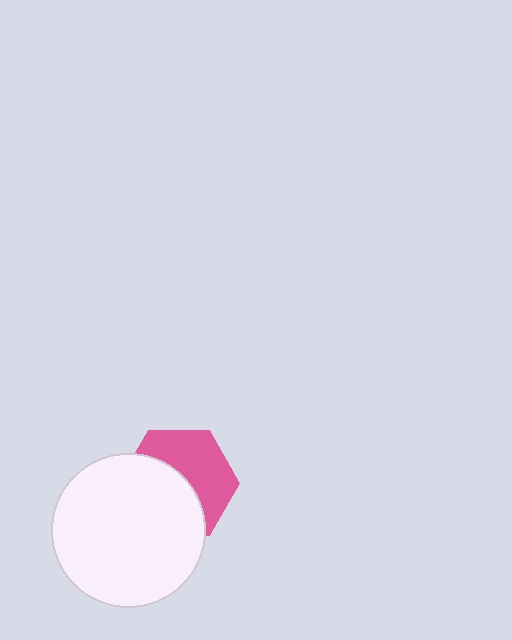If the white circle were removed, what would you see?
You would see the complete pink hexagon.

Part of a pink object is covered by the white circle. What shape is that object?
It is a hexagon.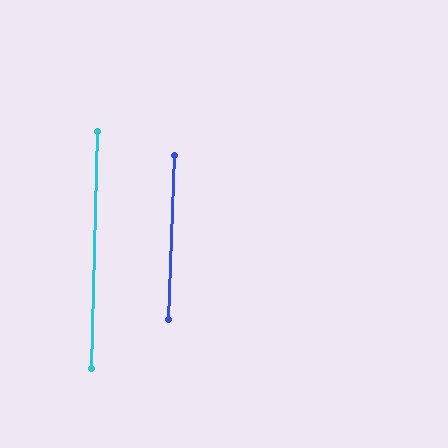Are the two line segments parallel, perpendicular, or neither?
Parallel — their directions differ by only 0.8°.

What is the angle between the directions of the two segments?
Approximately 1 degree.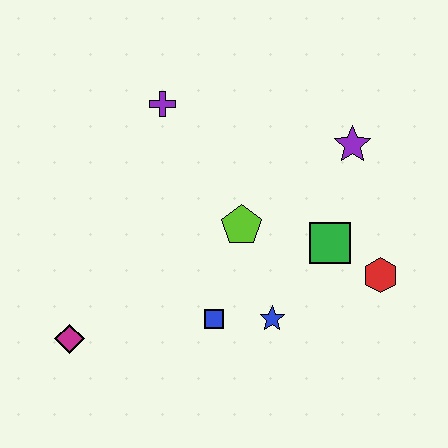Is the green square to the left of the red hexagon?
Yes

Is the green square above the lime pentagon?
No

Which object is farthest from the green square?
The magenta diamond is farthest from the green square.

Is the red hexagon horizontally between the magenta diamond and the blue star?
No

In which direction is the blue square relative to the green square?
The blue square is to the left of the green square.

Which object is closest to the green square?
The red hexagon is closest to the green square.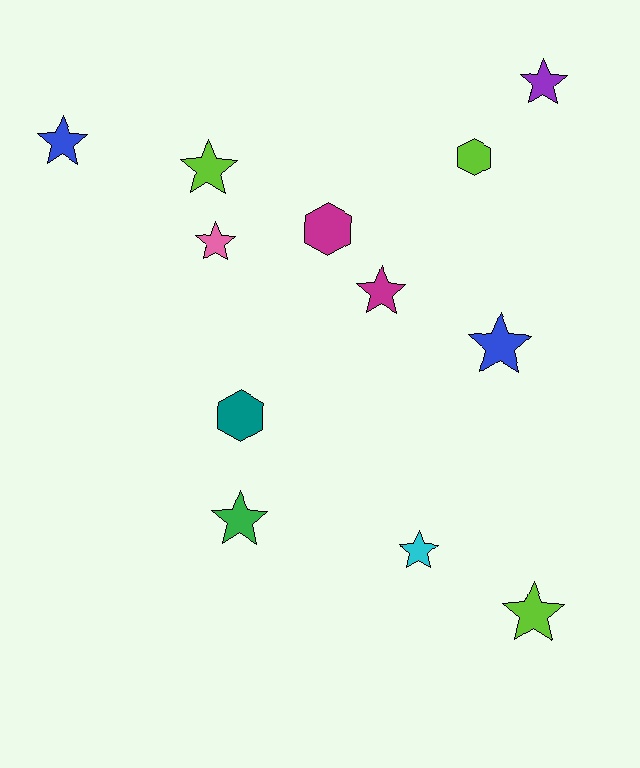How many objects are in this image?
There are 12 objects.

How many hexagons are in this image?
There are 3 hexagons.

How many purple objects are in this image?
There is 1 purple object.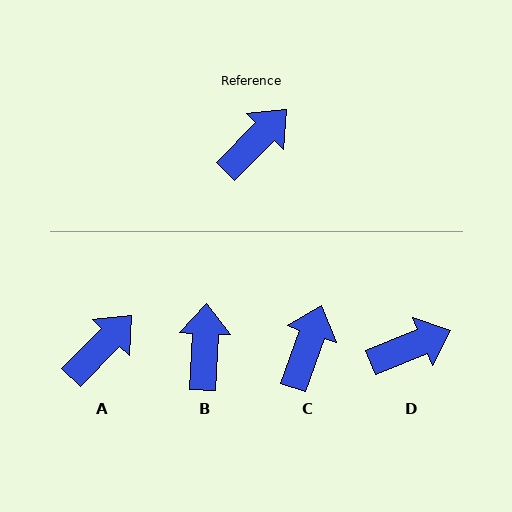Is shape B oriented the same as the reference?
No, it is off by about 42 degrees.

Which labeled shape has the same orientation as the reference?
A.